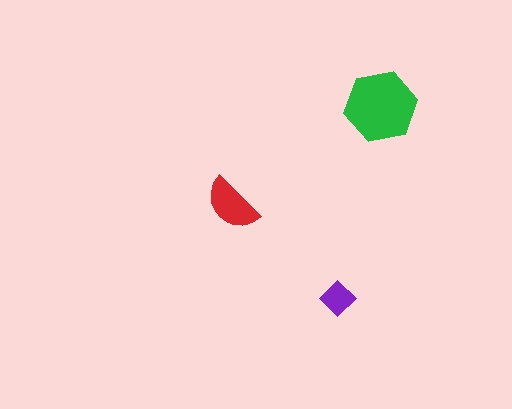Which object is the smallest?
The purple diamond.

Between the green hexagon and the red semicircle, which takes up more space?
The green hexagon.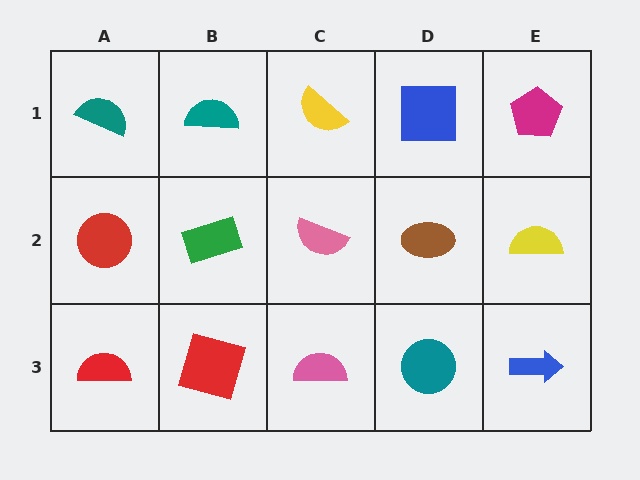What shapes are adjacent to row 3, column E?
A yellow semicircle (row 2, column E), a teal circle (row 3, column D).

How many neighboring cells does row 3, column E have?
2.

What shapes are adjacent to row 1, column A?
A red circle (row 2, column A), a teal semicircle (row 1, column B).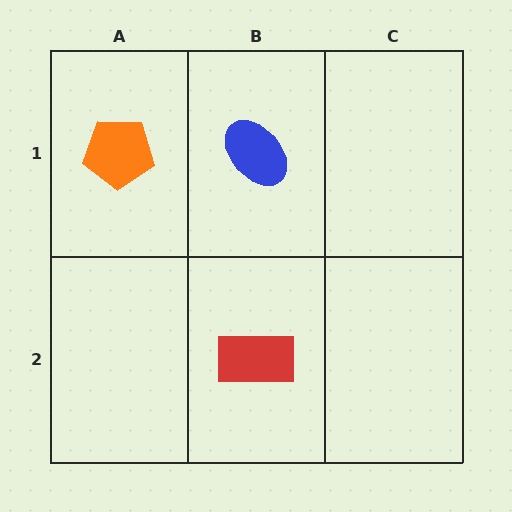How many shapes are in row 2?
1 shape.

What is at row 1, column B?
A blue ellipse.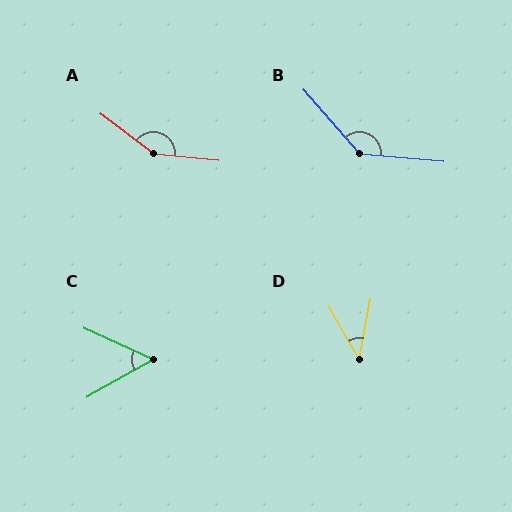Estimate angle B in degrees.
Approximately 136 degrees.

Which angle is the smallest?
D, at approximately 41 degrees.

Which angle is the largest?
A, at approximately 149 degrees.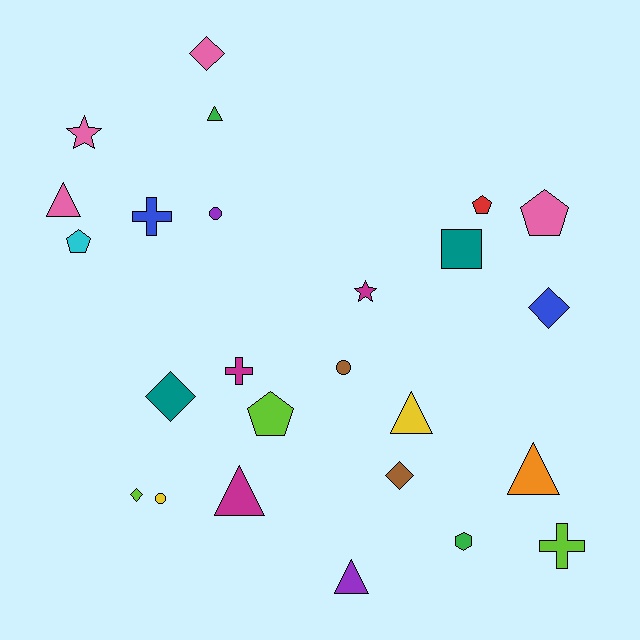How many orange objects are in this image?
There is 1 orange object.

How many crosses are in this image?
There are 3 crosses.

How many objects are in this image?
There are 25 objects.